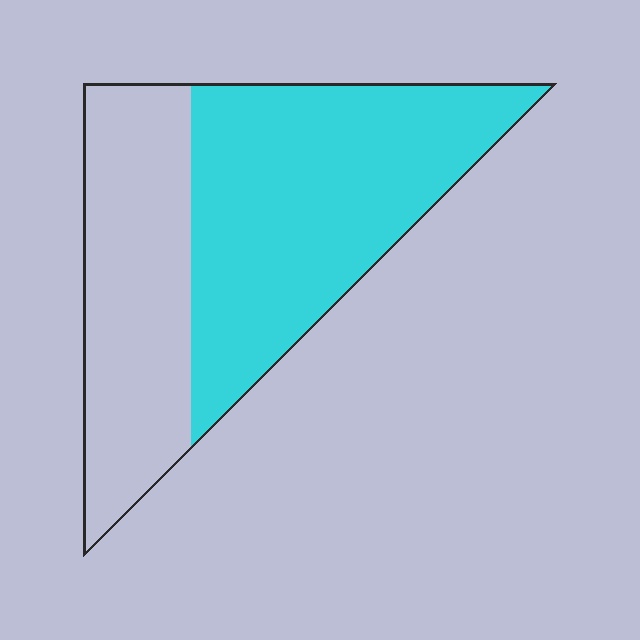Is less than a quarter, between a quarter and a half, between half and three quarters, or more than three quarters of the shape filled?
Between half and three quarters.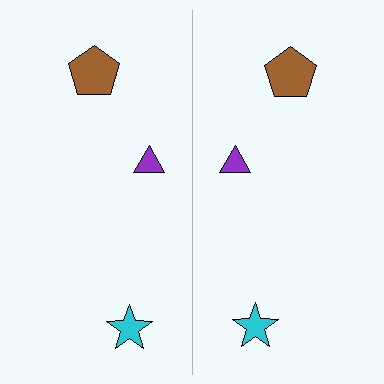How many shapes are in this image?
There are 6 shapes in this image.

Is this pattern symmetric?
Yes, this pattern has bilateral (reflection) symmetry.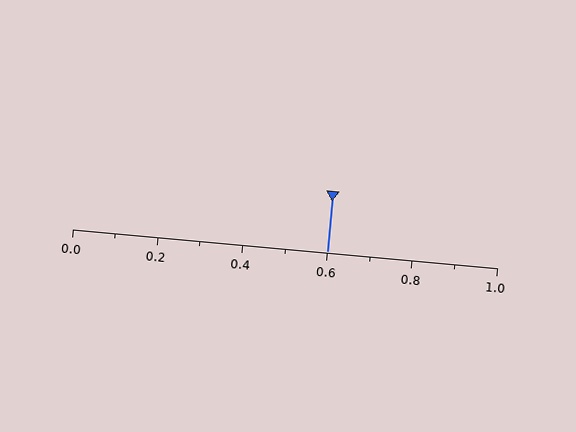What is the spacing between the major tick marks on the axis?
The major ticks are spaced 0.2 apart.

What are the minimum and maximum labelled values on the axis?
The axis runs from 0.0 to 1.0.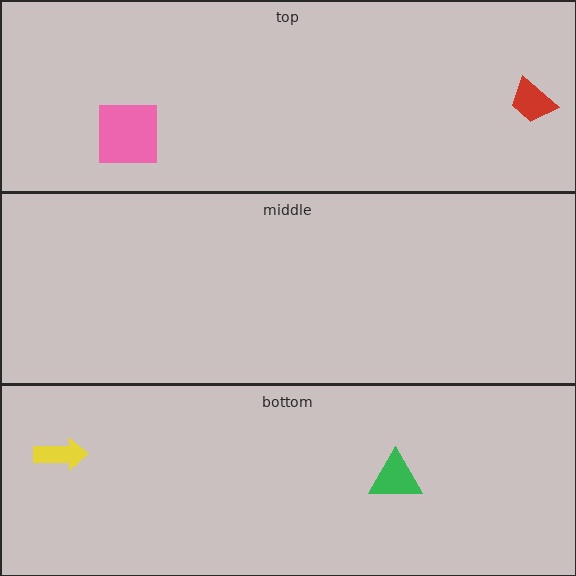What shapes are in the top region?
The red trapezoid, the pink square.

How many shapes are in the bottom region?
2.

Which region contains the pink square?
The top region.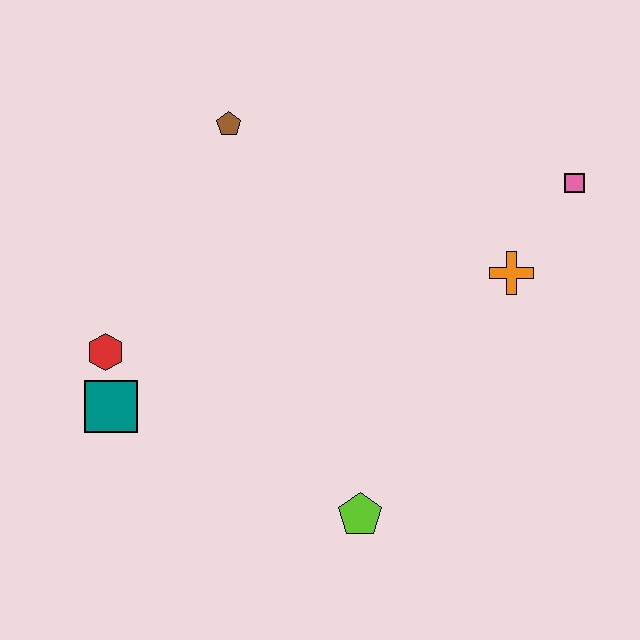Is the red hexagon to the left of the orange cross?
Yes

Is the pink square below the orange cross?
No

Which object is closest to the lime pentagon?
The teal square is closest to the lime pentagon.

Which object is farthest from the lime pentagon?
The brown pentagon is farthest from the lime pentagon.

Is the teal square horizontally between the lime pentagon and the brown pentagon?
No